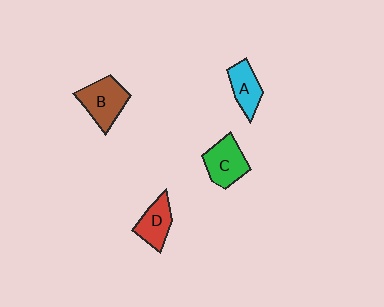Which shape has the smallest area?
Shape A (cyan).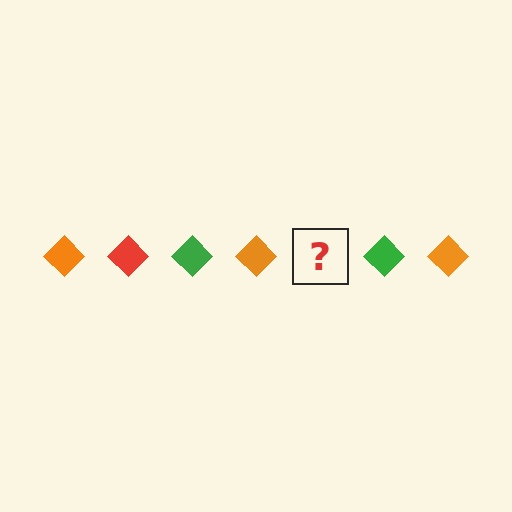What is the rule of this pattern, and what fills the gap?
The rule is that the pattern cycles through orange, red, green diamonds. The gap should be filled with a red diamond.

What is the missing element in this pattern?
The missing element is a red diamond.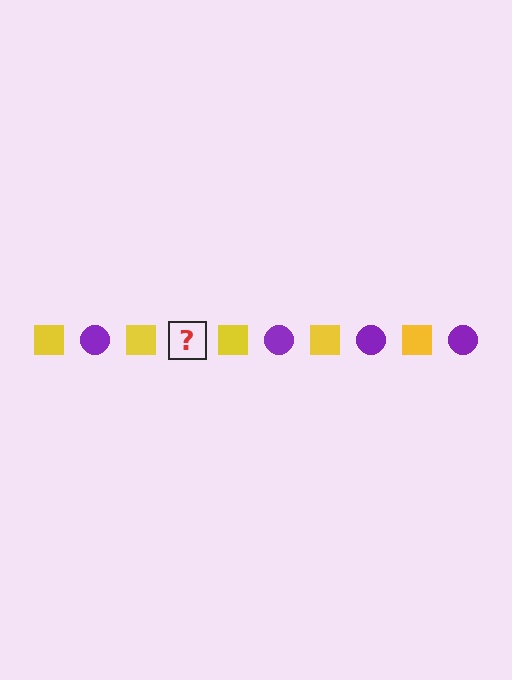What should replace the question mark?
The question mark should be replaced with a purple circle.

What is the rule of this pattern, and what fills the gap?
The rule is that the pattern alternates between yellow square and purple circle. The gap should be filled with a purple circle.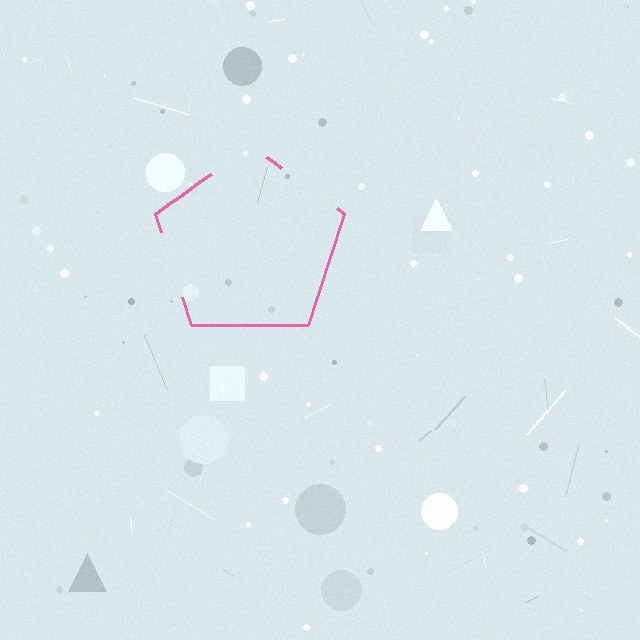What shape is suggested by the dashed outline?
The dashed outline suggests a pentagon.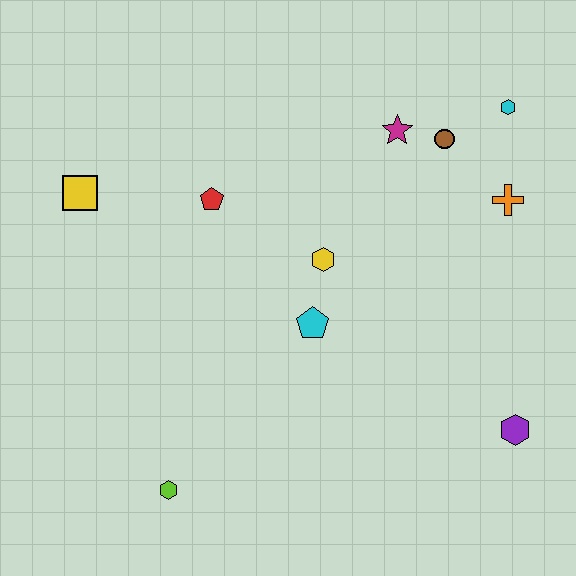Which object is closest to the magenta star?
The brown circle is closest to the magenta star.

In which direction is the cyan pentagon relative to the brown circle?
The cyan pentagon is below the brown circle.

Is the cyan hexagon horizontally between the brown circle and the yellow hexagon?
No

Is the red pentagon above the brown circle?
No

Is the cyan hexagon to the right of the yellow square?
Yes